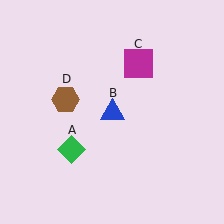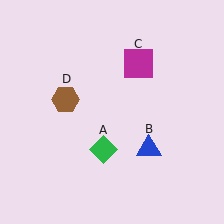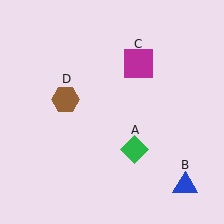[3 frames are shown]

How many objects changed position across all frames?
2 objects changed position: green diamond (object A), blue triangle (object B).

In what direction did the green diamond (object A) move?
The green diamond (object A) moved right.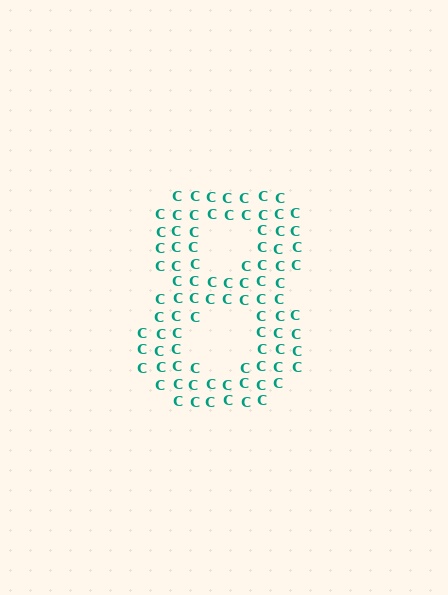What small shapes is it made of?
It is made of small letter C's.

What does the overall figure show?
The overall figure shows the digit 8.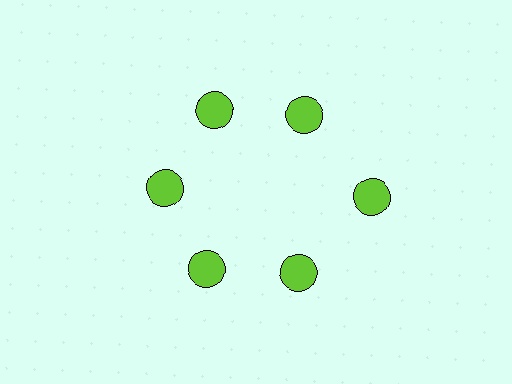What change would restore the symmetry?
The symmetry would be restored by moving it inward, back onto the ring so that all 6 circles sit at equal angles and equal distance from the center.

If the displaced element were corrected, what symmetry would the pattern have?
It would have 6-fold rotational symmetry — the pattern would map onto itself every 60 degrees.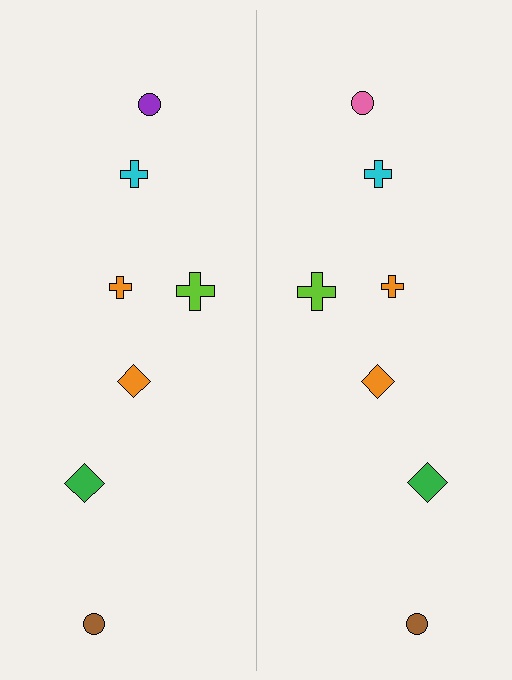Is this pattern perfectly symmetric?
No, the pattern is not perfectly symmetric. The pink circle on the right side breaks the symmetry — its mirror counterpart is purple.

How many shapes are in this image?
There are 14 shapes in this image.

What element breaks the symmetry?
The pink circle on the right side breaks the symmetry — its mirror counterpart is purple.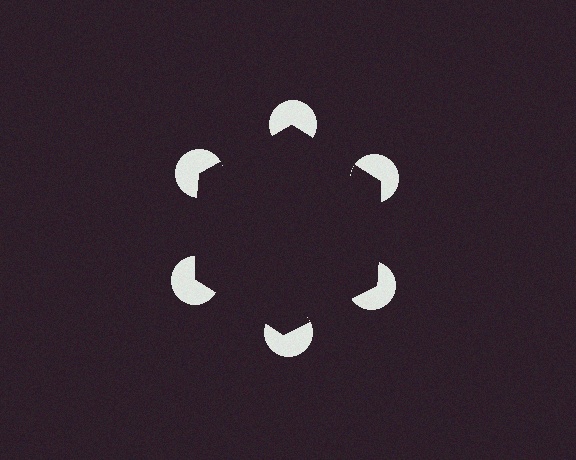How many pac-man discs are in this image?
There are 6 — one at each vertex of the illusory hexagon.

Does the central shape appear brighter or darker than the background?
It typically appears slightly darker than the background, even though no actual brightness change is drawn.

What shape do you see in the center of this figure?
An illusory hexagon — its edges are inferred from the aligned wedge cuts in the pac-man discs, not physically drawn.